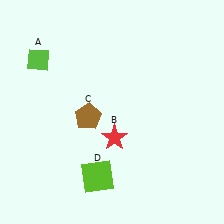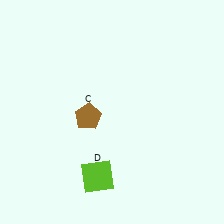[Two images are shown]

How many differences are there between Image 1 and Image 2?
There are 2 differences between the two images.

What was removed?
The lime diamond (A), the red star (B) were removed in Image 2.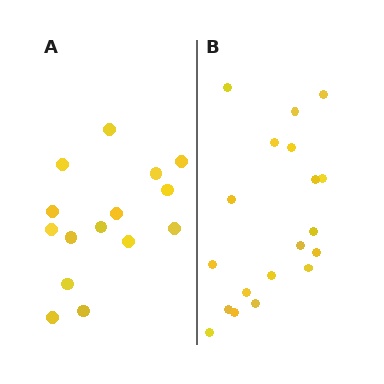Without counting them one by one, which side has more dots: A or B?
Region B (the right region) has more dots.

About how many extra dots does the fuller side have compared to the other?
Region B has about 4 more dots than region A.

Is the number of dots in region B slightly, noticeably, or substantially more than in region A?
Region B has noticeably more, but not dramatically so. The ratio is roughly 1.3 to 1.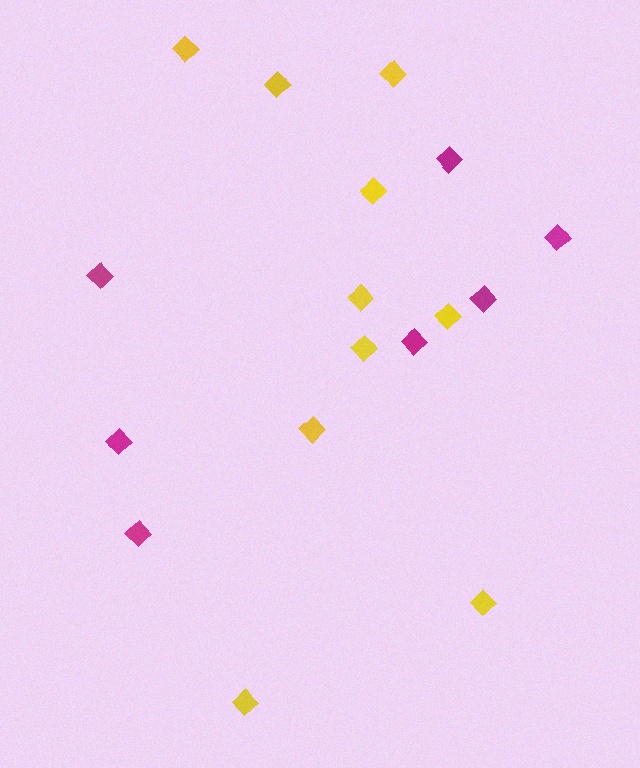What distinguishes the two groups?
There are 2 groups: one group of yellow diamonds (10) and one group of magenta diamonds (7).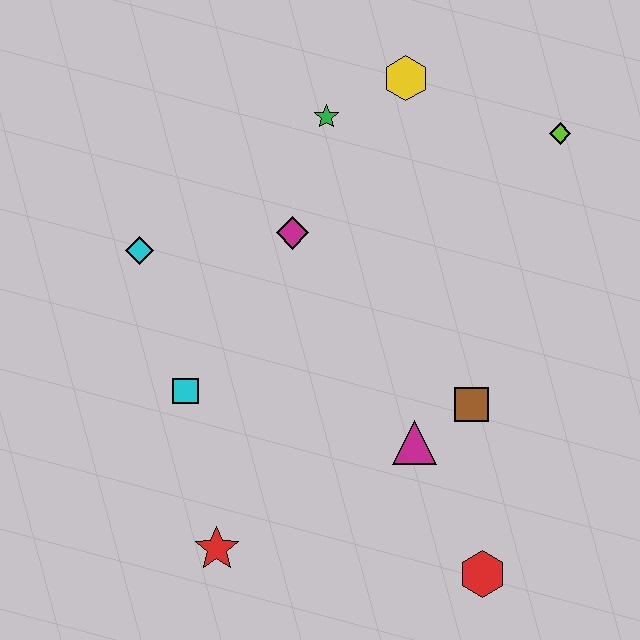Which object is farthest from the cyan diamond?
The red hexagon is farthest from the cyan diamond.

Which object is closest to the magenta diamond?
The green star is closest to the magenta diamond.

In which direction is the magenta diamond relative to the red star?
The magenta diamond is above the red star.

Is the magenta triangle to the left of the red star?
No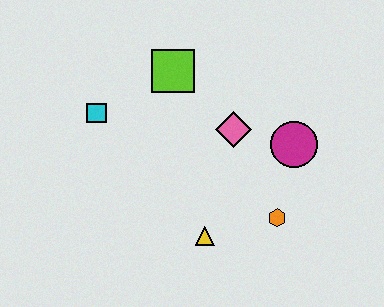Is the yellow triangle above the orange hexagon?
No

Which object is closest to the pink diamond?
The magenta circle is closest to the pink diamond.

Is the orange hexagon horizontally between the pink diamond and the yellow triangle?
No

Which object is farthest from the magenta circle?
The cyan square is farthest from the magenta circle.